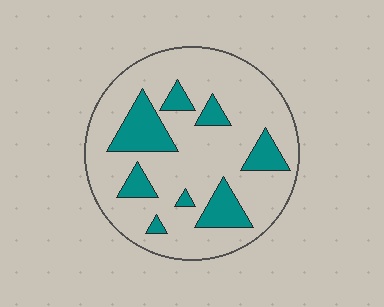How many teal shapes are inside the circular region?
8.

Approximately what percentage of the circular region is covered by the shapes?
Approximately 20%.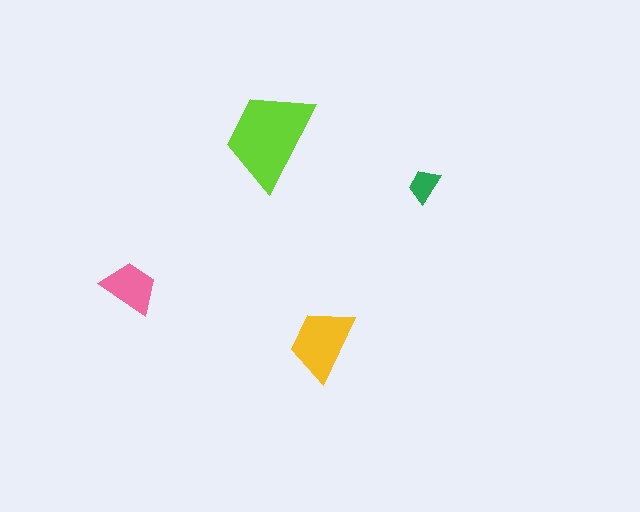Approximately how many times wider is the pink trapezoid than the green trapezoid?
About 1.5 times wider.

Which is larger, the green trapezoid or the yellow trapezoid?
The yellow one.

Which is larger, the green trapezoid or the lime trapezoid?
The lime one.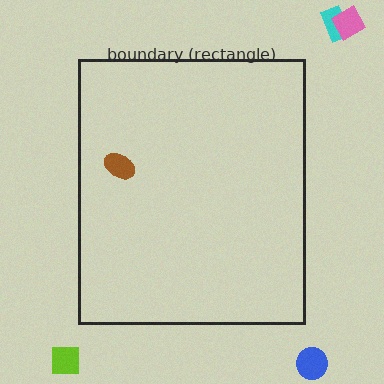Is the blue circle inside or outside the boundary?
Outside.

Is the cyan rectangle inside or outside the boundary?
Outside.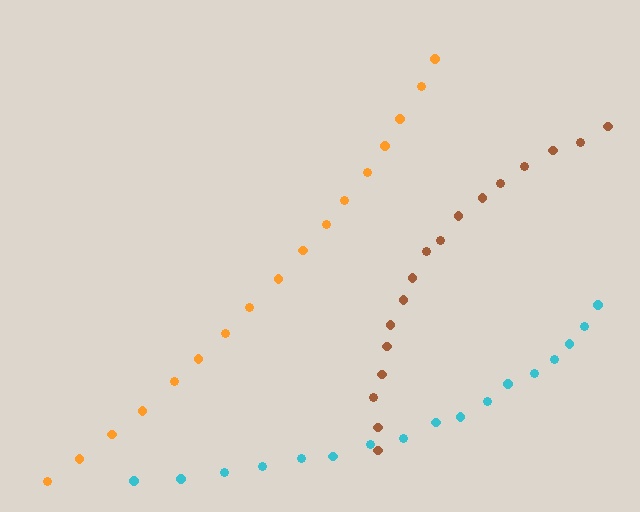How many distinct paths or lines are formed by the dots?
There are 3 distinct paths.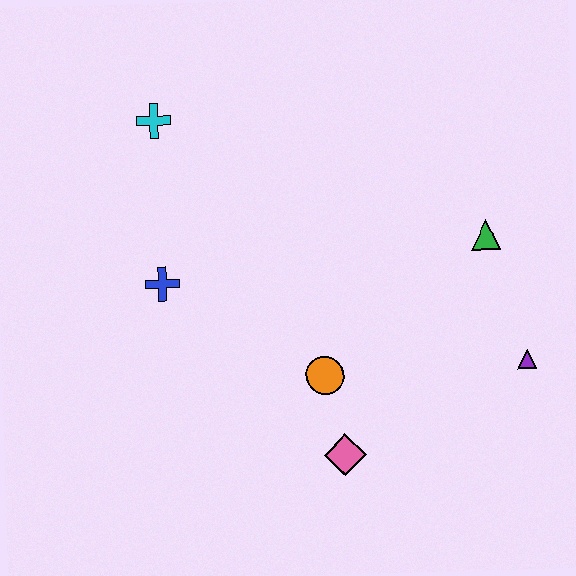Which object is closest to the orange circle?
The pink diamond is closest to the orange circle.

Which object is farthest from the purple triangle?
The cyan cross is farthest from the purple triangle.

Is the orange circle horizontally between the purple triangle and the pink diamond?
No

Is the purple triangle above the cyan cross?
No